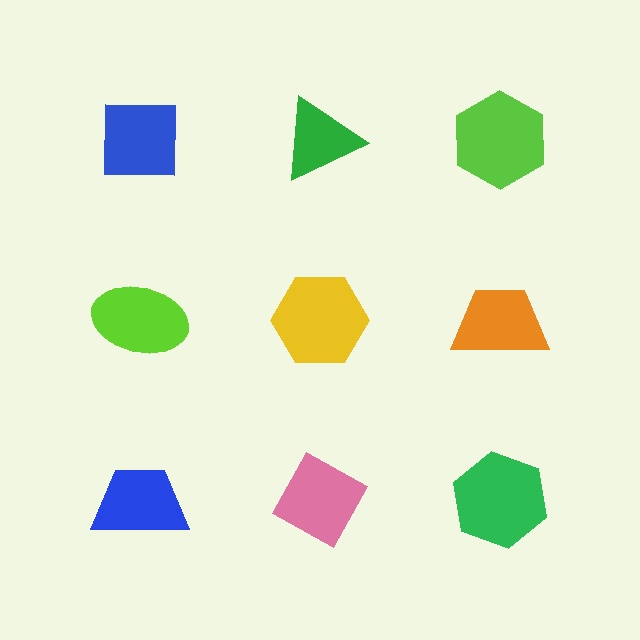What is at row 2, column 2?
A yellow hexagon.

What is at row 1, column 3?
A lime hexagon.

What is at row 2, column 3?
An orange trapezoid.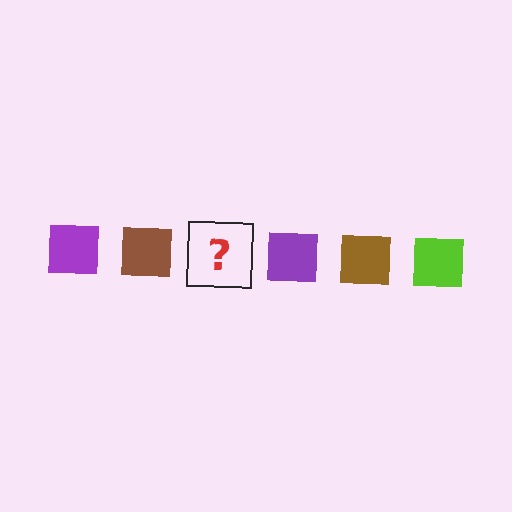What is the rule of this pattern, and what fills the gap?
The rule is that the pattern cycles through purple, brown, lime squares. The gap should be filled with a lime square.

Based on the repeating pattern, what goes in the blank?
The blank should be a lime square.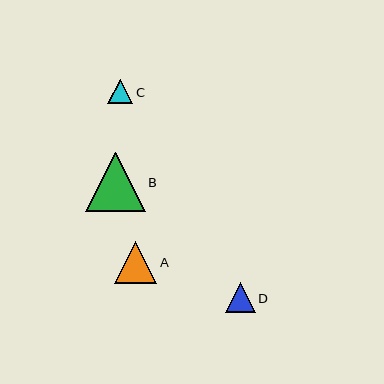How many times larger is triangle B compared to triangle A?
Triangle B is approximately 1.4 times the size of triangle A.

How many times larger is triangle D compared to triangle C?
Triangle D is approximately 1.2 times the size of triangle C.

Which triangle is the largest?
Triangle B is the largest with a size of approximately 59 pixels.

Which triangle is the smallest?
Triangle C is the smallest with a size of approximately 25 pixels.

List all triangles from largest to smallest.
From largest to smallest: B, A, D, C.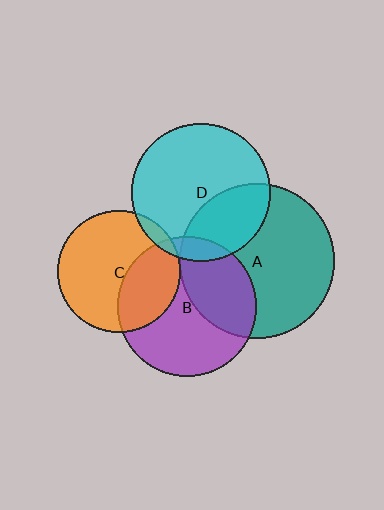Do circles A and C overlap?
Yes.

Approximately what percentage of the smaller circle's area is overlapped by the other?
Approximately 5%.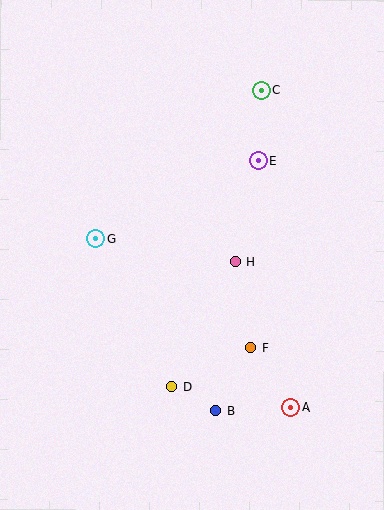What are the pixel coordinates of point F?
Point F is at (250, 348).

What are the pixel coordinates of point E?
Point E is at (259, 161).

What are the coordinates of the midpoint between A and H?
The midpoint between A and H is at (263, 335).